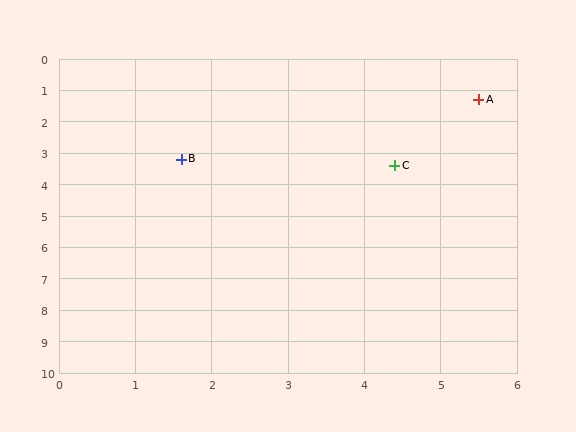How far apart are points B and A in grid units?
Points B and A are about 4.3 grid units apart.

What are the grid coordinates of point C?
Point C is at approximately (4.4, 3.4).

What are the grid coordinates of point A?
Point A is at approximately (5.5, 1.3).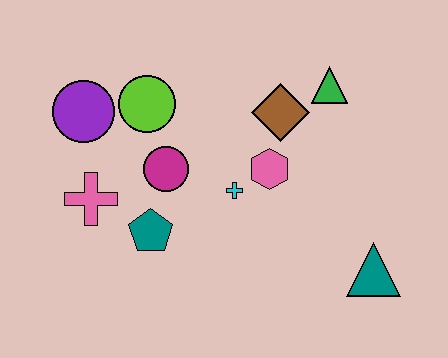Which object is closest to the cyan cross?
The pink hexagon is closest to the cyan cross.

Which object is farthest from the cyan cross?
The purple circle is farthest from the cyan cross.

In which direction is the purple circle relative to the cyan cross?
The purple circle is to the left of the cyan cross.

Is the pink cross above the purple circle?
No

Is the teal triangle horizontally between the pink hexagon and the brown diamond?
No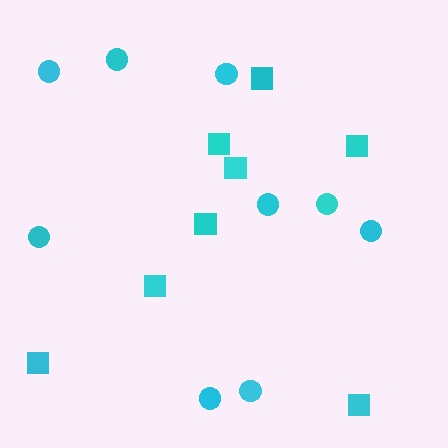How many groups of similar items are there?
There are 2 groups: one group of circles (9) and one group of squares (8).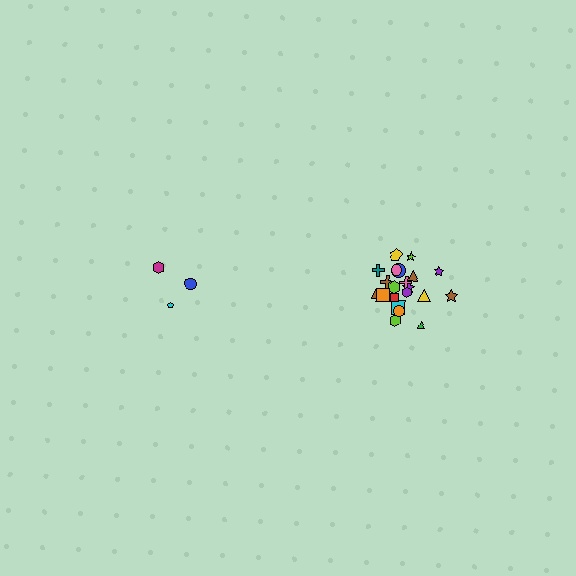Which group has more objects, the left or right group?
The right group.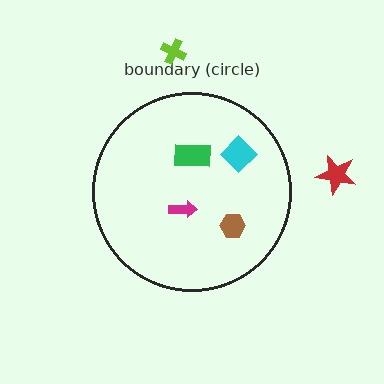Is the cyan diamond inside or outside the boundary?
Inside.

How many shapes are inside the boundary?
4 inside, 2 outside.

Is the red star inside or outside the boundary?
Outside.